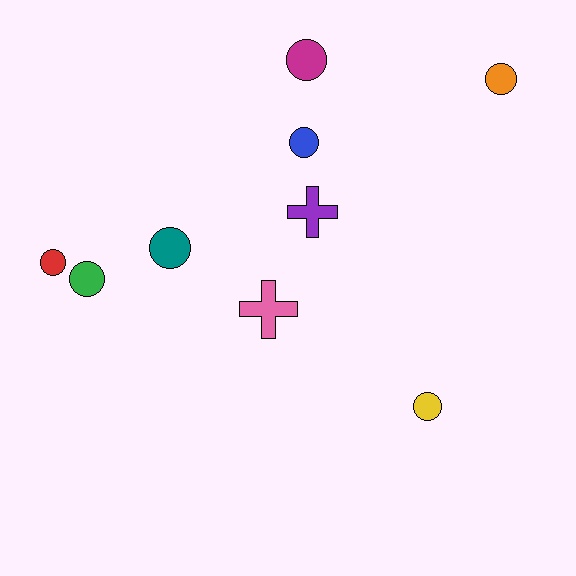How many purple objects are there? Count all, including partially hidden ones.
There is 1 purple object.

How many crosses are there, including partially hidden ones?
There are 2 crosses.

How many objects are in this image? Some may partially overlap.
There are 9 objects.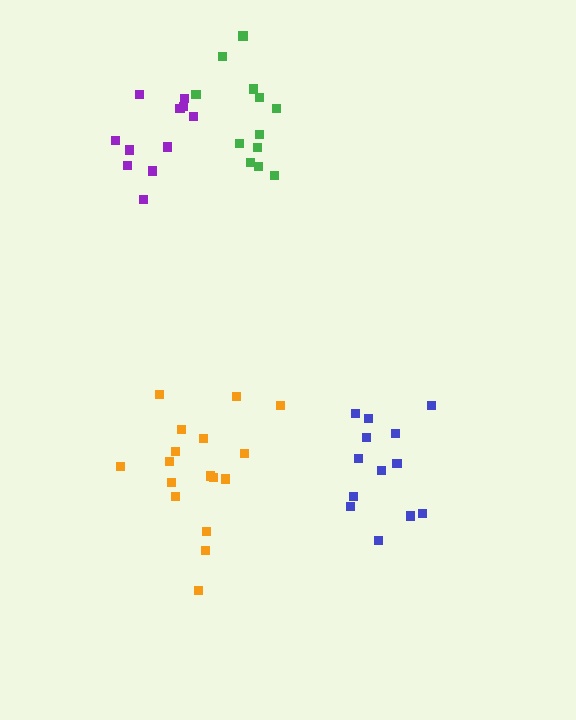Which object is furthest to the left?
The purple cluster is leftmost.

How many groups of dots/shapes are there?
There are 4 groups.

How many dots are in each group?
Group 1: 17 dots, Group 2: 11 dots, Group 3: 13 dots, Group 4: 12 dots (53 total).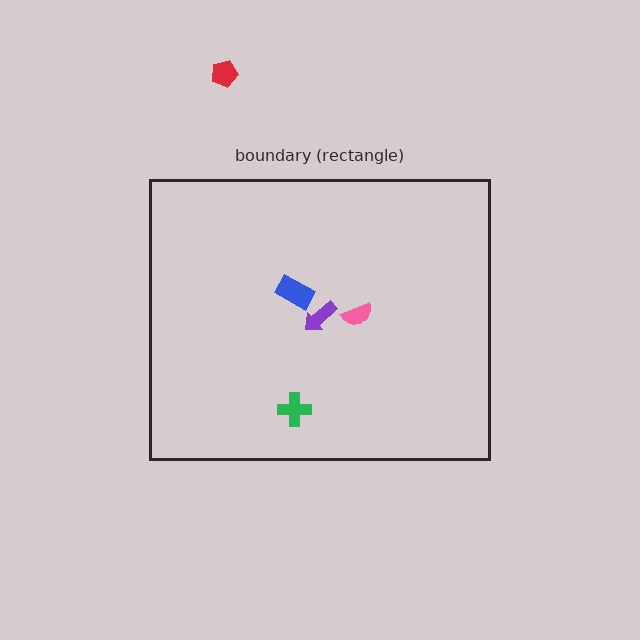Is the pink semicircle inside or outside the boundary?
Inside.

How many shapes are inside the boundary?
4 inside, 1 outside.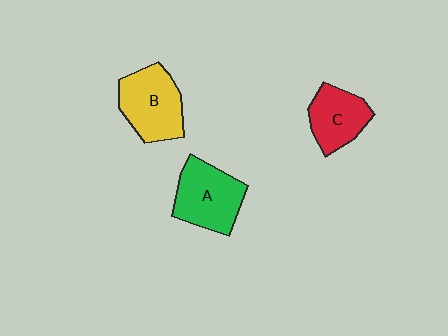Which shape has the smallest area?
Shape C (red).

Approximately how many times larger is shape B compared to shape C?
Approximately 1.3 times.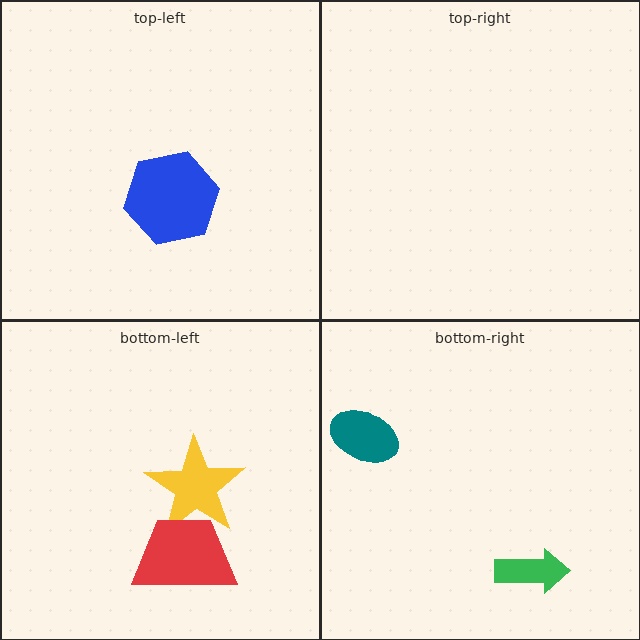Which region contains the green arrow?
The bottom-right region.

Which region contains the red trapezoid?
The bottom-left region.